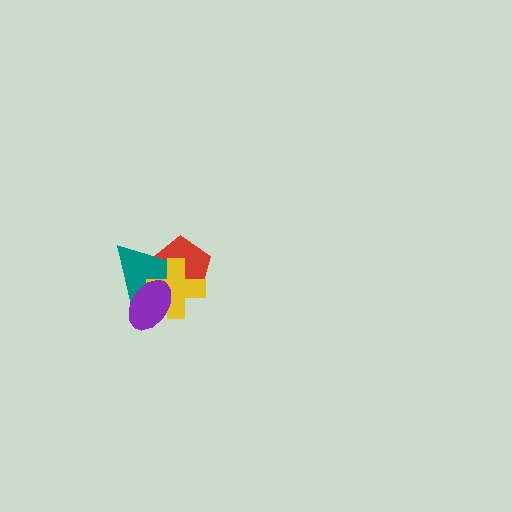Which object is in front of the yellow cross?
The purple ellipse is in front of the yellow cross.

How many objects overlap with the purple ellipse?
3 objects overlap with the purple ellipse.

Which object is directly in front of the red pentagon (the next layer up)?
The teal triangle is directly in front of the red pentagon.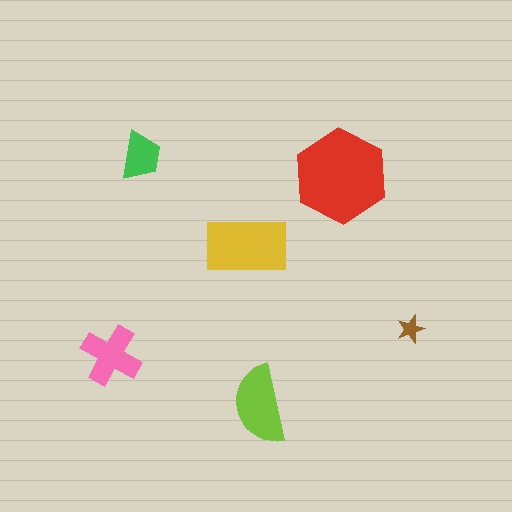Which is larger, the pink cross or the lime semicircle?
The lime semicircle.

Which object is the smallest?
The brown star.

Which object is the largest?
The red hexagon.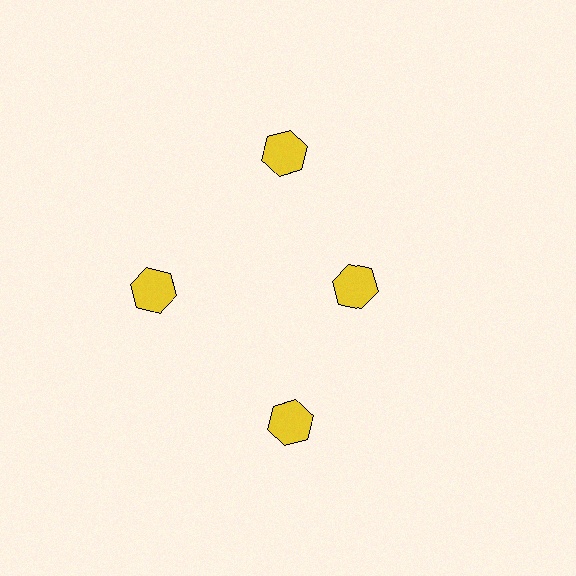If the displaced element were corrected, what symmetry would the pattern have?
It would have 4-fold rotational symmetry — the pattern would map onto itself every 90 degrees.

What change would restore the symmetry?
The symmetry would be restored by moving it outward, back onto the ring so that all 4 hexagons sit at equal angles and equal distance from the center.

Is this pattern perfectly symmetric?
No. The 4 yellow hexagons are arranged in a ring, but one element near the 3 o'clock position is pulled inward toward the center, breaking the 4-fold rotational symmetry.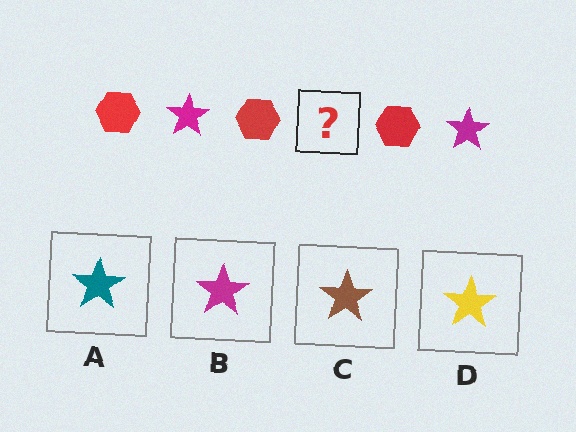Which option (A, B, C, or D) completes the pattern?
B.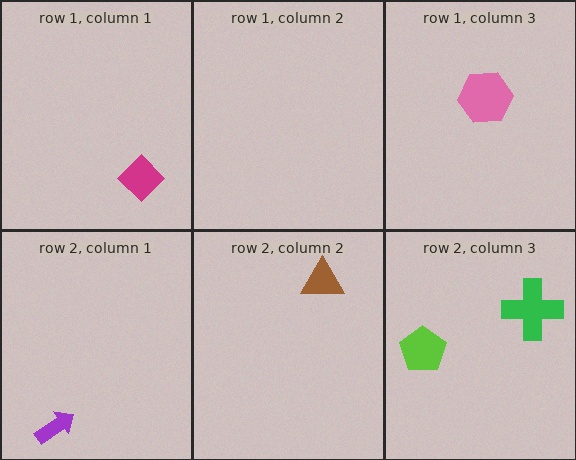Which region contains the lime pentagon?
The row 2, column 3 region.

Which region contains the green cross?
The row 2, column 3 region.